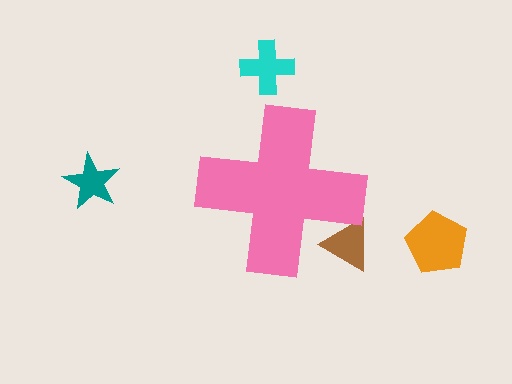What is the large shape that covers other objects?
A pink cross.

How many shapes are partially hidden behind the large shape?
1 shape is partially hidden.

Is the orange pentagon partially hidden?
No, the orange pentagon is fully visible.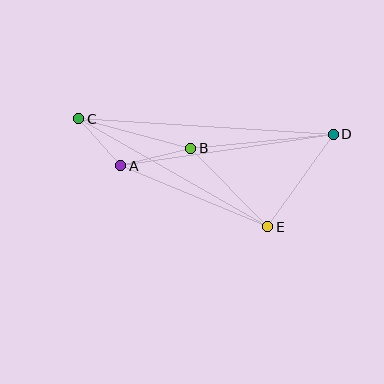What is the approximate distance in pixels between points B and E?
The distance between B and E is approximately 110 pixels.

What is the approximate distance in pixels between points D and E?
The distance between D and E is approximately 114 pixels.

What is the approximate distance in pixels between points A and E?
The distance between A and E is approximately 159 pixels.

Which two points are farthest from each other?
Points C and D are farthest from each other.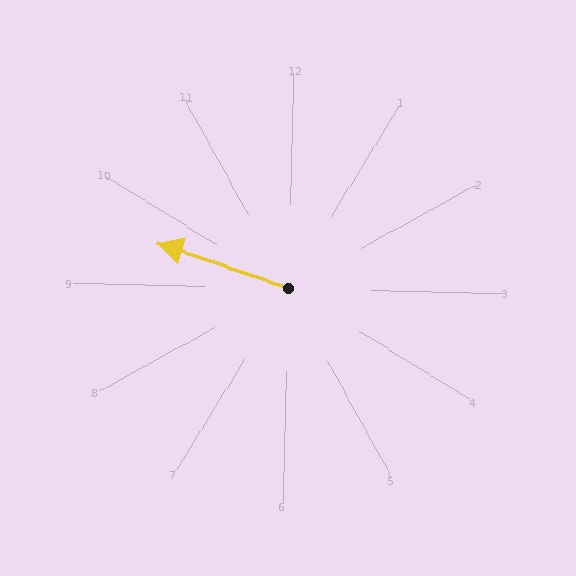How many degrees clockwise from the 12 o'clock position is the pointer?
Approximately 288 degrees.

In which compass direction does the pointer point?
West.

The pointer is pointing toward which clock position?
Roughly 10 o'clock.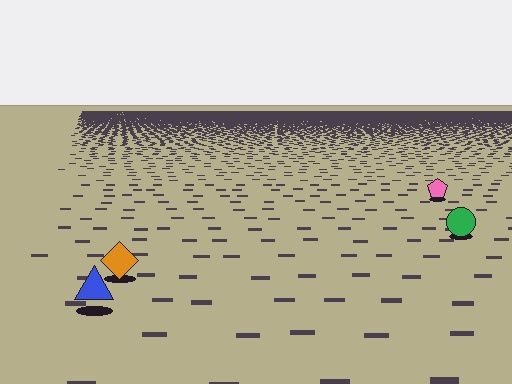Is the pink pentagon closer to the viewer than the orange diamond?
No. The orange diamond is closer — you can tell from the texture gradient: the ground texture is coarser near it.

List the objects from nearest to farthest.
From nearest to farthest: the blue triangle, the orange diamond, the green circle, the pink pentagon.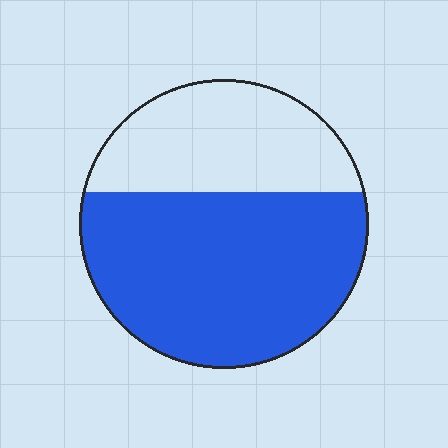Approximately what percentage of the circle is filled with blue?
Approximately 65%.